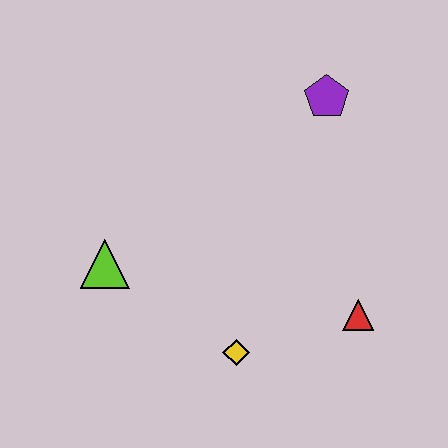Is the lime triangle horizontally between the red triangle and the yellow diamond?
No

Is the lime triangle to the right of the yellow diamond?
No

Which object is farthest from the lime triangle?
The purple pentagon is farthest from the lime triangle.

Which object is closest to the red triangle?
The yellow diamond is closest to the red triangle.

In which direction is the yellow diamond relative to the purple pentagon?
The yellow diamond is below the purple pentagon.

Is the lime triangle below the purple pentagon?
Yes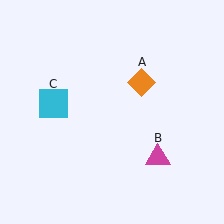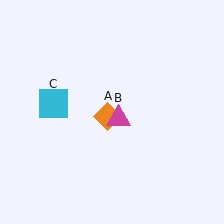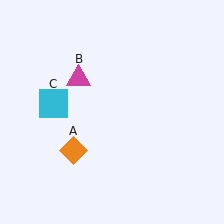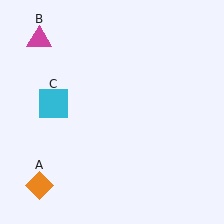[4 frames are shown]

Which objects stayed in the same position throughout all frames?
Cyan square (object C) remained stationary.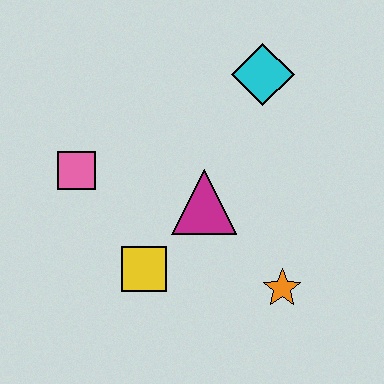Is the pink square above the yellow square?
Yes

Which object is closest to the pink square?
The yellow square is closest to the pink square.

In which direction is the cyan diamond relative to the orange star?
The cyan diamond is above the orange star.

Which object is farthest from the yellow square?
The cyan diamond is farthest from the yellow square.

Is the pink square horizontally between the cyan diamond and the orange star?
No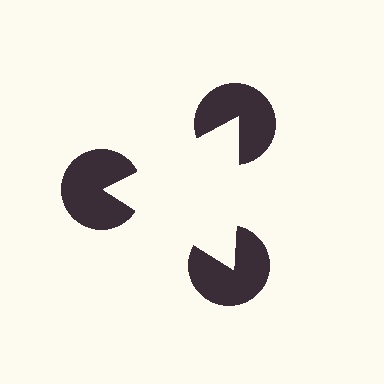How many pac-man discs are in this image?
There are 3 — one at each vertex of the illusory triangle.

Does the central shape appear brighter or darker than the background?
It typically appears slightly brighter than the background, even though no actual brightness change is drawn.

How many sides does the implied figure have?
3 sides.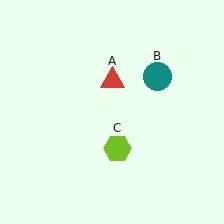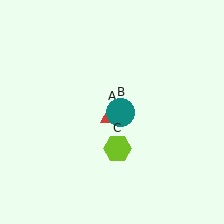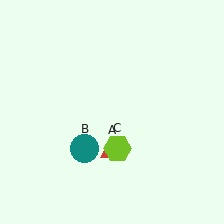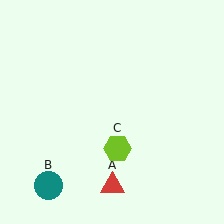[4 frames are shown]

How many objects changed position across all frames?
2 objects changed position: red triangle (object A), teal circle (object B).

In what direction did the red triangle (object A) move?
The red triangle (object A) moved down.